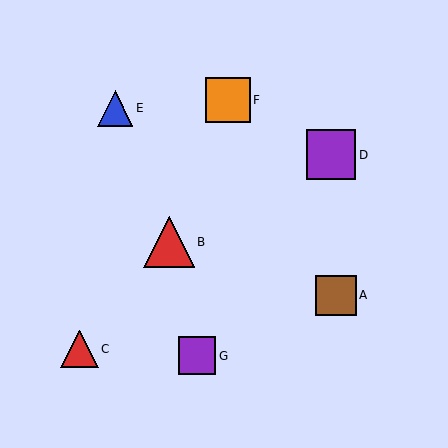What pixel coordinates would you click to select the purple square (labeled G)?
Click at (197, 356) to select the purple square G.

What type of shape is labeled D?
Shape D is a purple square.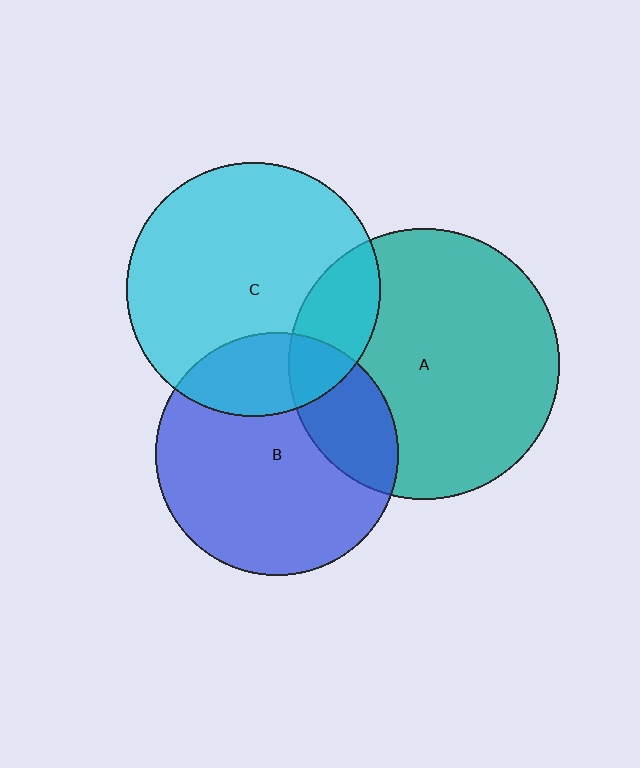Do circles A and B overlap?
Yes.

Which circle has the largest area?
Circle A (teal).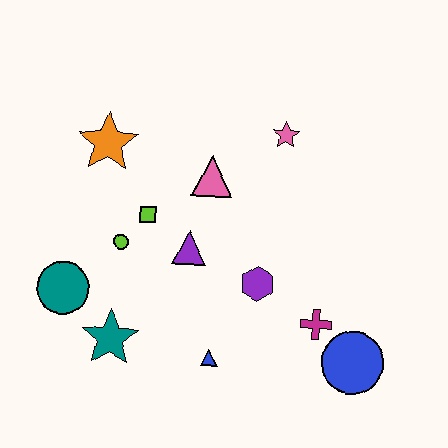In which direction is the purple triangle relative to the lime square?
The purple triangle is to the right of the lime square.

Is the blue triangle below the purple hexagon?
Yes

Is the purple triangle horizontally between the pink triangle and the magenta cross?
No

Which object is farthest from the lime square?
The blue circle is farthest from the lime square.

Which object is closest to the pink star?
The pink triangle is closest to the pink star.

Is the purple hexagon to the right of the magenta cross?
No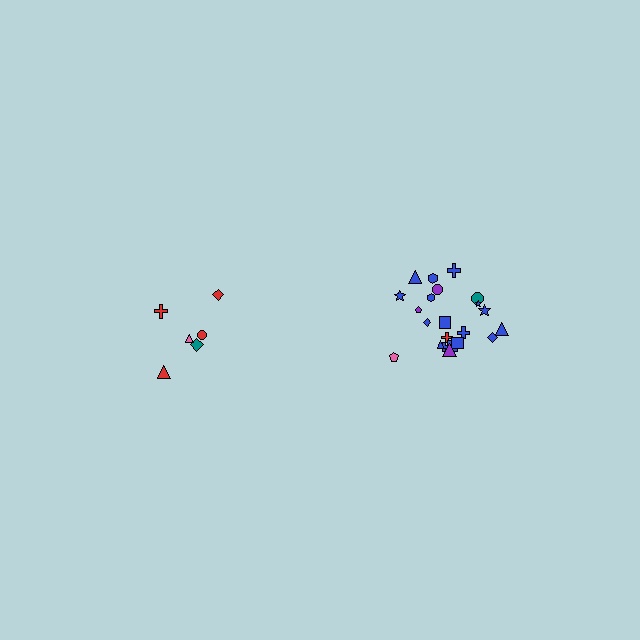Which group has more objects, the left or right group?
The right group.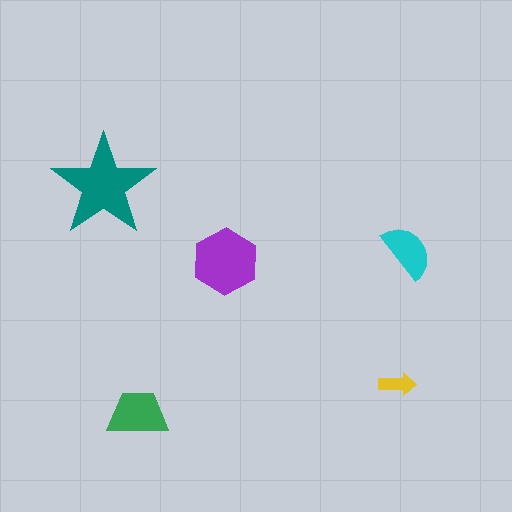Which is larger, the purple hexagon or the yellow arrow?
The purple hexagon.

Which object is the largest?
The teal star.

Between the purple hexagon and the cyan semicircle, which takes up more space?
The purple hexagon.